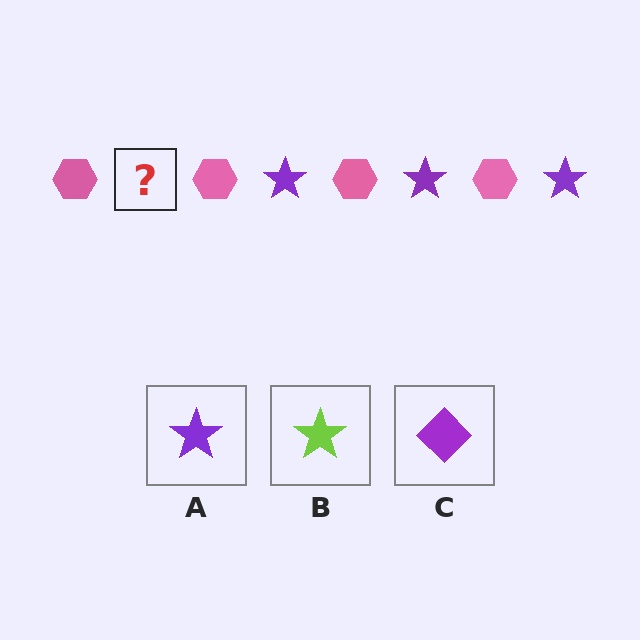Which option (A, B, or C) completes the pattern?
A.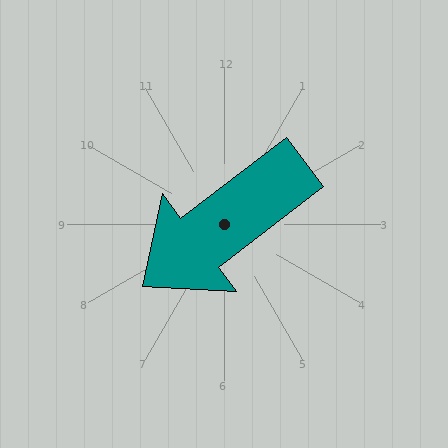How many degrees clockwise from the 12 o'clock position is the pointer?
Approximately 233 degrees.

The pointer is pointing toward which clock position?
Roughly 8 o'clock.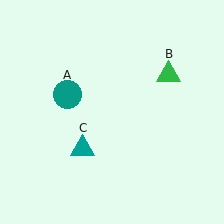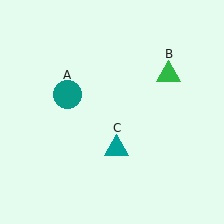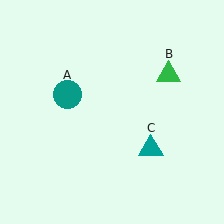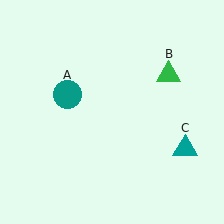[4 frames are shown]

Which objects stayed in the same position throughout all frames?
Teal circle (object A) and green triangle (object B) remained stationary.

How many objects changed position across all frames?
1 object changed position: teal triangle (object C).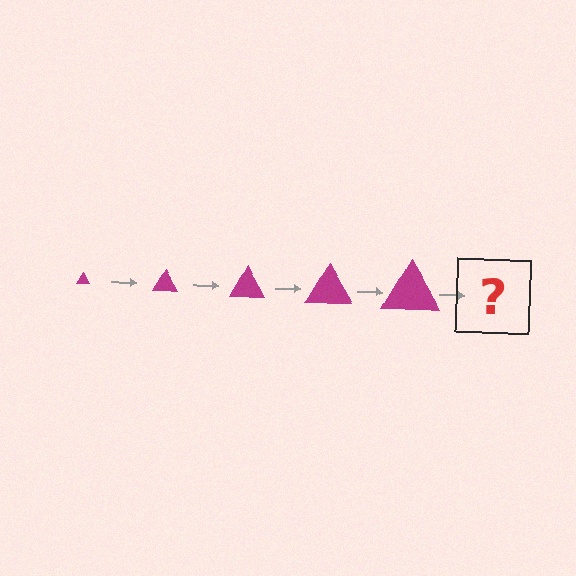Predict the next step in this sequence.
The next step is a magenta triangle, larger than the previous one.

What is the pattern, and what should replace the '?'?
The pattern is that the triangle gets progressively larger each step. The '?' should be a magenta triangle, larger than the previous one.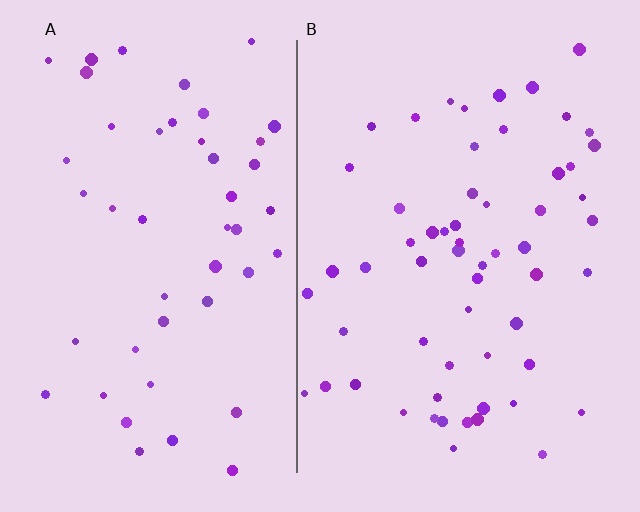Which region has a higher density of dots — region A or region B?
B (the right).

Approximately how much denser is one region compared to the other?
Approximately 1.2× — region B over region A.